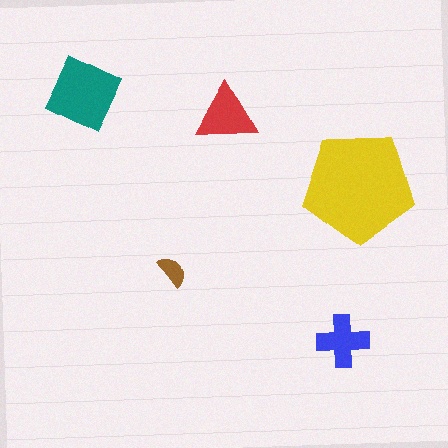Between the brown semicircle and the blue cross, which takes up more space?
The blue cross.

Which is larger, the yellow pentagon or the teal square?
The yellow pentagon.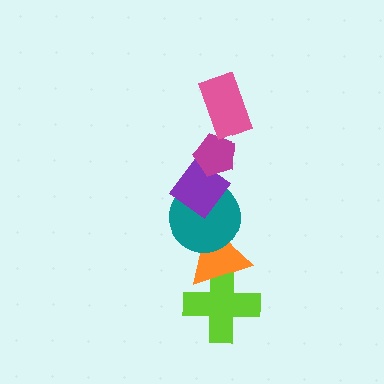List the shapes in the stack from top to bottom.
From top to bottom: the pink rectangle, the magenta pentagon, the purple diamond, the teal circle, the orange triangle, the lime cross.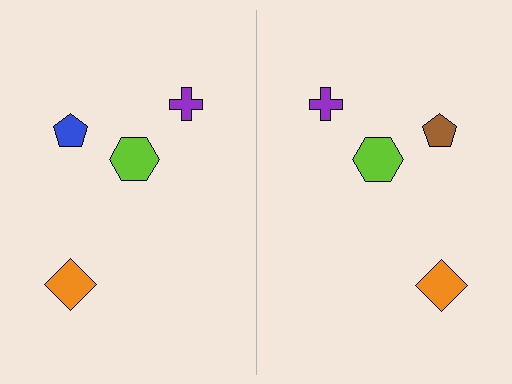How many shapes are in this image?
There are 8 shapes in this image.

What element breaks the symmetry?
The brown pentagon on the right side breaks the symmetry — its mirror counterpart is blue.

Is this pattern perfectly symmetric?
No, the pattern is not perfectly symmetric. The brown pentagon on the right side breaks the symmetry — its mirror counterpart is blue.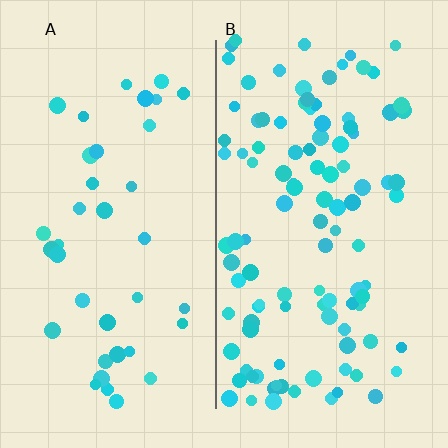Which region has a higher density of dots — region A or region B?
B (the right).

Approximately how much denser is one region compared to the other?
Approximately 2.8× — region B over region A.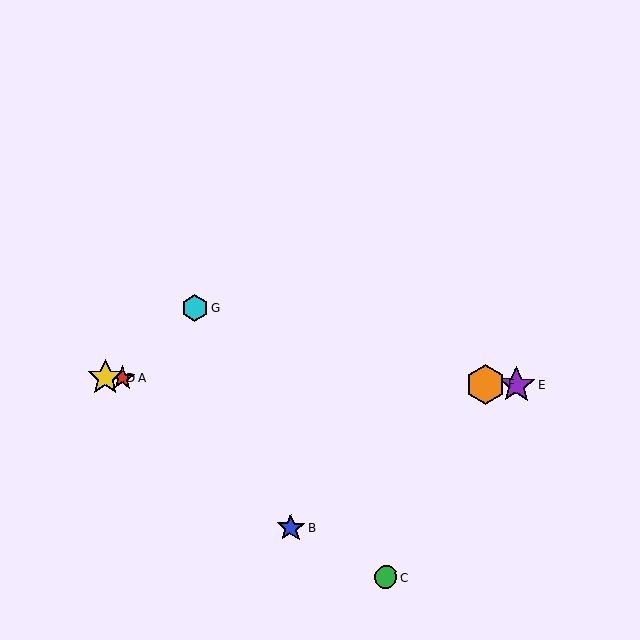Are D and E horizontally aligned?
Yes, both are at y≈378.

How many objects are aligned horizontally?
4 objects (A, D, E, F) are aligned horizontally.